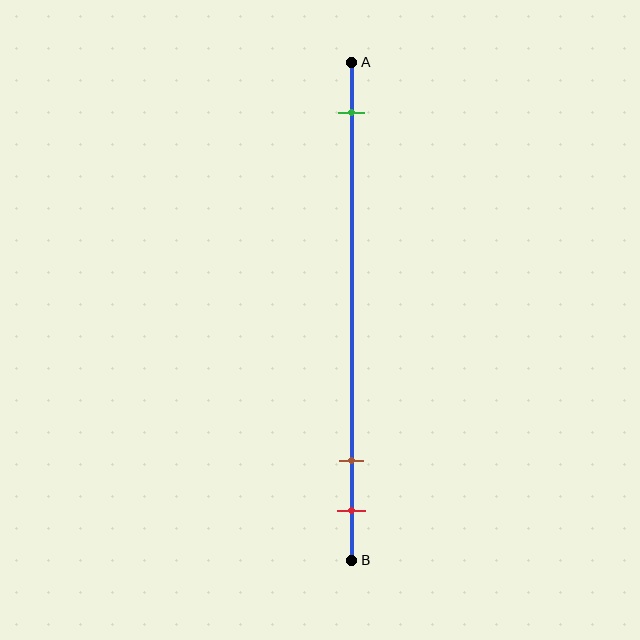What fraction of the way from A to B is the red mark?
The red mark is approximately 90% (0.9) of the way from A to B.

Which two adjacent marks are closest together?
The brown and red marks are the closest adjacent pair.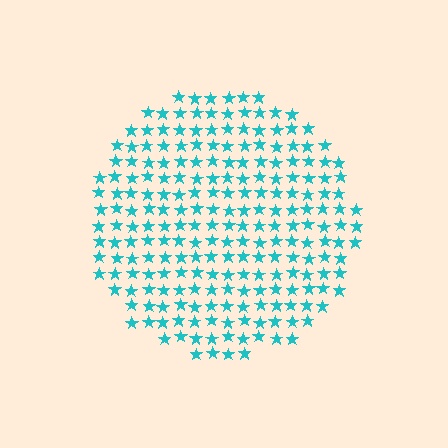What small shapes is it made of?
It is made of small stars.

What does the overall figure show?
The overall figure shows a circle.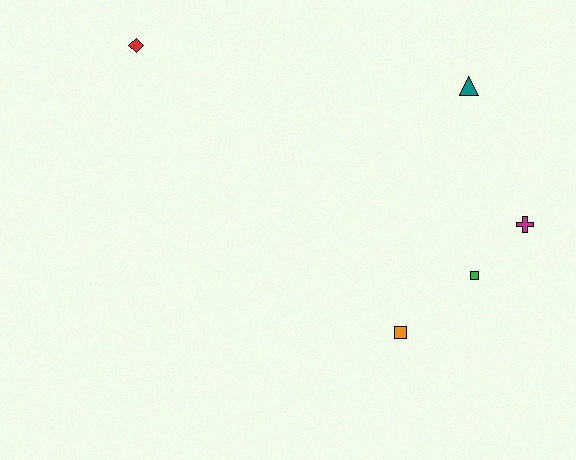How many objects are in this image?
There are 5 objects.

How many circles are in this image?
There are no circles.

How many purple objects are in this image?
There are no purple objects.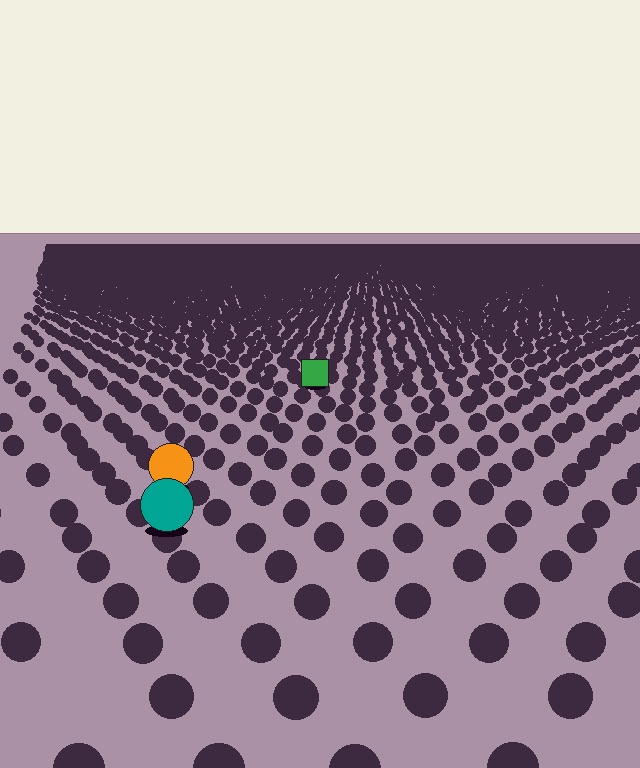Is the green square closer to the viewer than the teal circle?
No. The teal circle is closer — you can tell from the texture gradient: the ground texture is coarser near it.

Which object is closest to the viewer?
The teal circle is closest. The texture marks near it are larger and more spread out.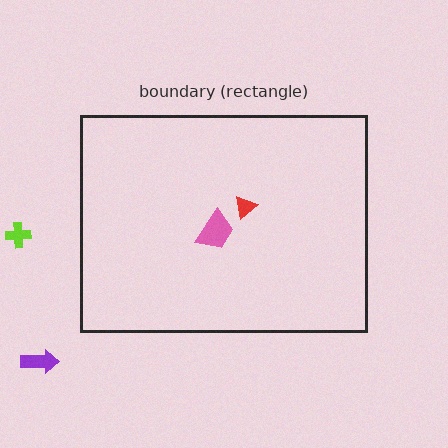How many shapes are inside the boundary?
2 inside, 2 outside.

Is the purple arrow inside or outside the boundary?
Outside.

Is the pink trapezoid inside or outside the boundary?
Inside.